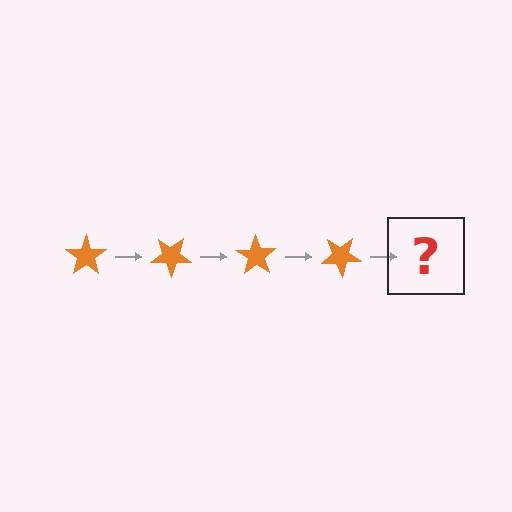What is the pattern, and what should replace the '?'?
The pattern is that the star rotates 35 degrees each step. The '?' should be an orange star rotated 140 degrees.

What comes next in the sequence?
The next element should be an orange star rotated 140 degrees.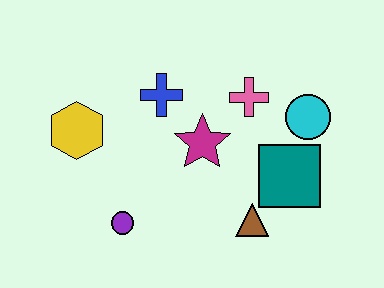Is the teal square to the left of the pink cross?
No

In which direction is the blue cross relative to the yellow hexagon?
The blue cross is to the right of the yellow hexagon.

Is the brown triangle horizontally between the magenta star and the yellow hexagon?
No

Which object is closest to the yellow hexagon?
The blue cross is closest to the yellow hexagon.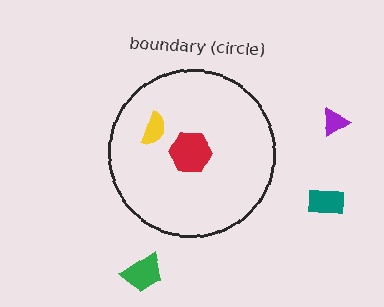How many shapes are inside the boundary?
2 inside, 3 outside.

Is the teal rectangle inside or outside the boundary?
Outside.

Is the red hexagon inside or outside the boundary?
Inside.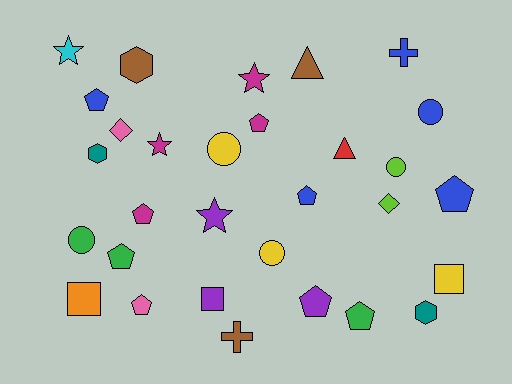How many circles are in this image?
There are 5 circles.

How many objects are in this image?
There are 30 objects.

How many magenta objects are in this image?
There are 4 magenta objects.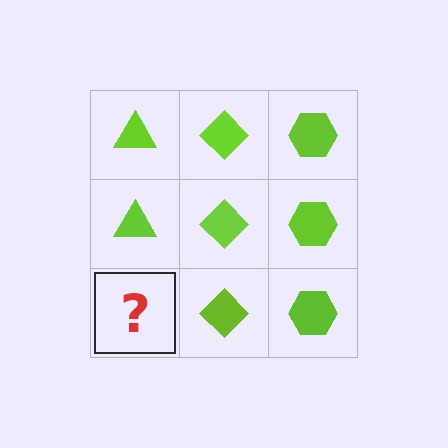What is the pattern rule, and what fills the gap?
The rule is that each column has a consistent shape. The gap should be filled with a lime triangle.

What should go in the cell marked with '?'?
The missing cell should contain a lime triangle.